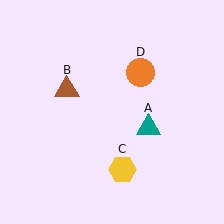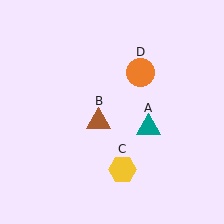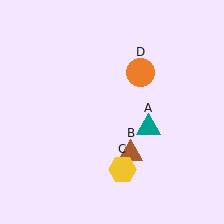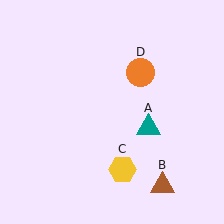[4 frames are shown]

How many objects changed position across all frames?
1 object changed position: brown triangle (object B).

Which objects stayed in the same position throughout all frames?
Teal triangle (object A) and yellow hexagon (object C) and orange circle (object D) remained stationary.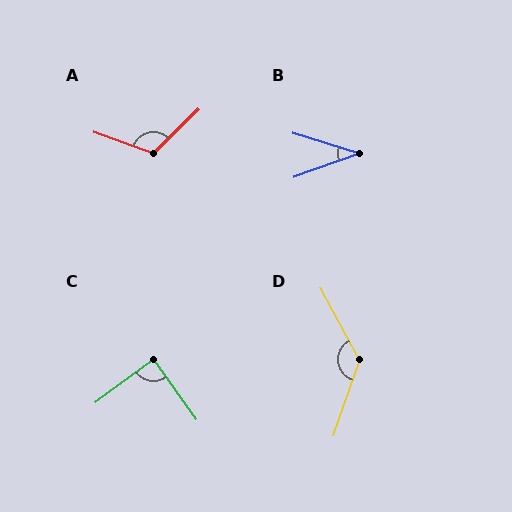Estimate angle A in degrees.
Approximately 115 degrees.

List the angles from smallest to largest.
B (37°), C (89°), A (115°), D (132°).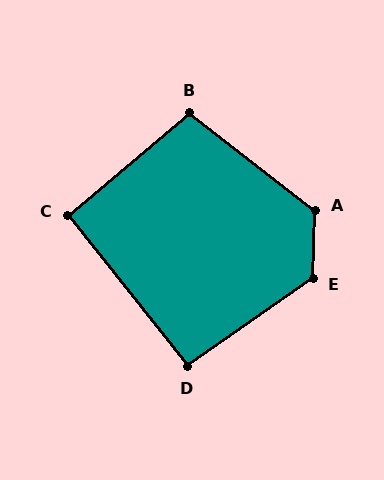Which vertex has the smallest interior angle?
C, at approximately 92 degrees.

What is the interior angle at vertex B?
Approximately 102 degrees (obtuse).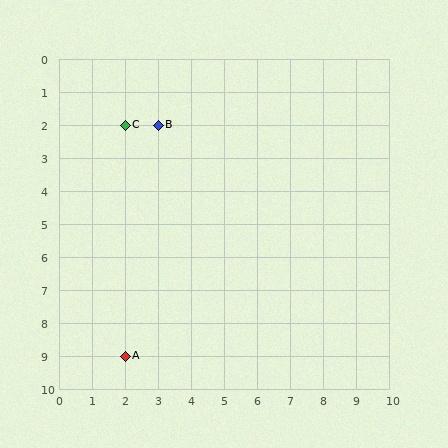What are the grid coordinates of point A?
Point A is at grid coordinates (2, 9).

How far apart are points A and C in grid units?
Points A and C are 7 rows apart.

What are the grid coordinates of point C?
Point C is at grid coordinates (2, 2).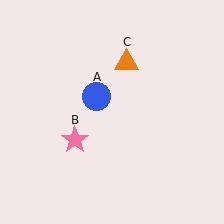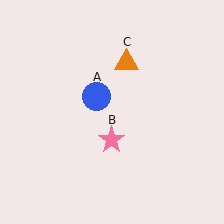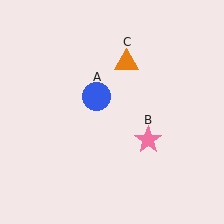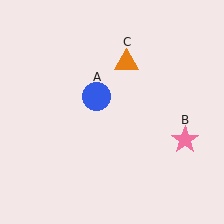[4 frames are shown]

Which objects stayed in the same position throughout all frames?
Blue circle (object A) and orange triangle (object C) remained stationary.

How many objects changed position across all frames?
1 object changed position: pink star (object B).